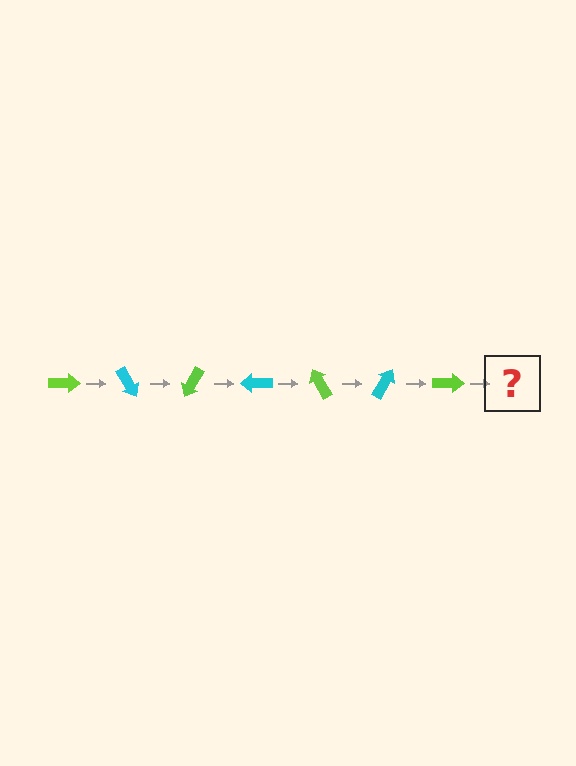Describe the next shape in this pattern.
It should be a cyan arrow, rotated 420 degrees from the start.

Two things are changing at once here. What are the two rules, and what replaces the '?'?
The two rules are that it rotates 60 degrees each step and the color cycles through lime and cyan. The '?' should be a cyan arrow, rotated 420 degrees from the start.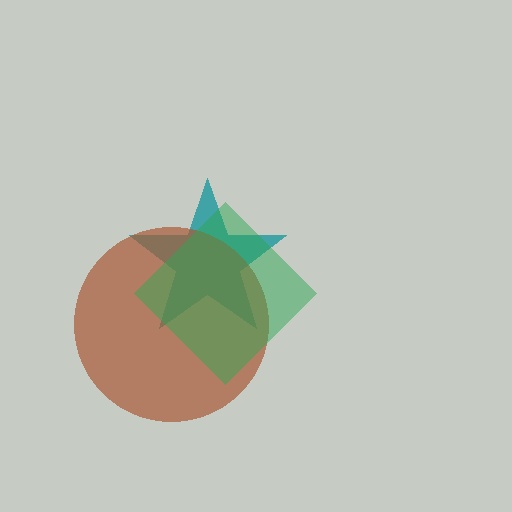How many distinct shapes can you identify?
There are 3 distinct shapes: a teal star, a brown circle, a green diamond.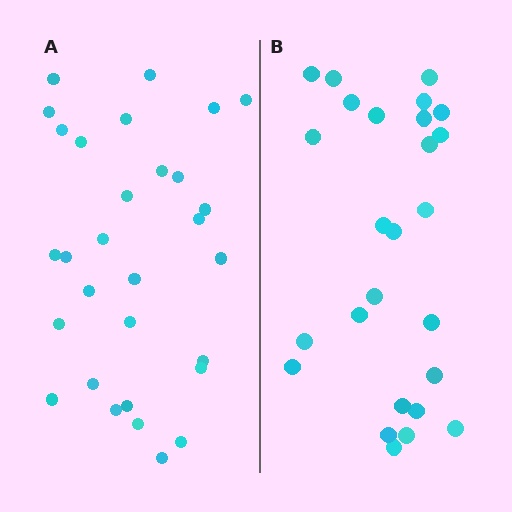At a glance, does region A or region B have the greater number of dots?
Region A (the left region) has more dots.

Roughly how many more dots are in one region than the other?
Region A has about 4 more dots than region B.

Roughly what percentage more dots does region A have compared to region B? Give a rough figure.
About 15% more.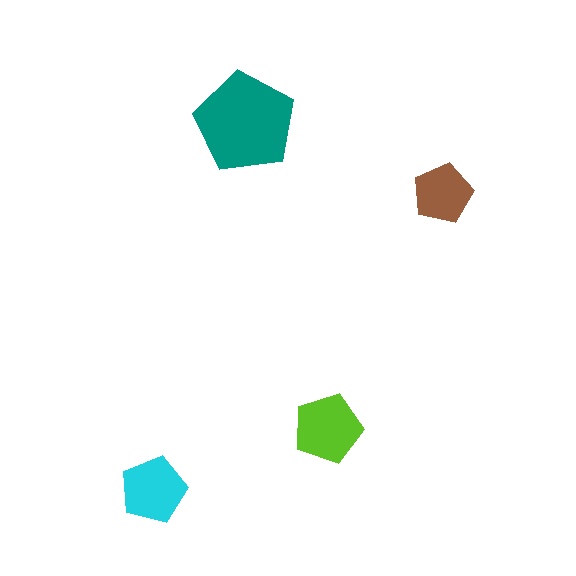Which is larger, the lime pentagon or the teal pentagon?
The teal one.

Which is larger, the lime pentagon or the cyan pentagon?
The lime one.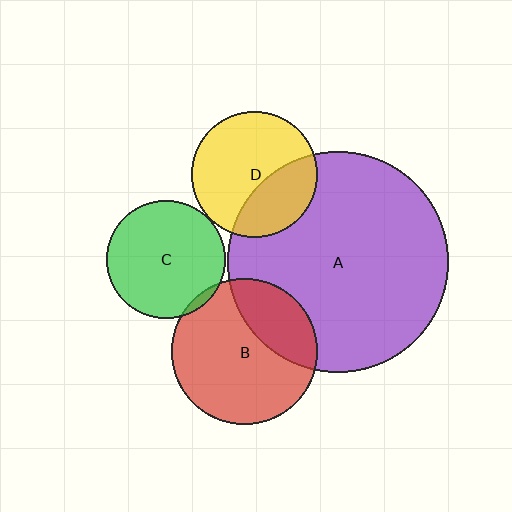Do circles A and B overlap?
Yes.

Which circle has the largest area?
Circle A (purple).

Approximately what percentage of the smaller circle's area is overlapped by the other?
Approximately 30%.